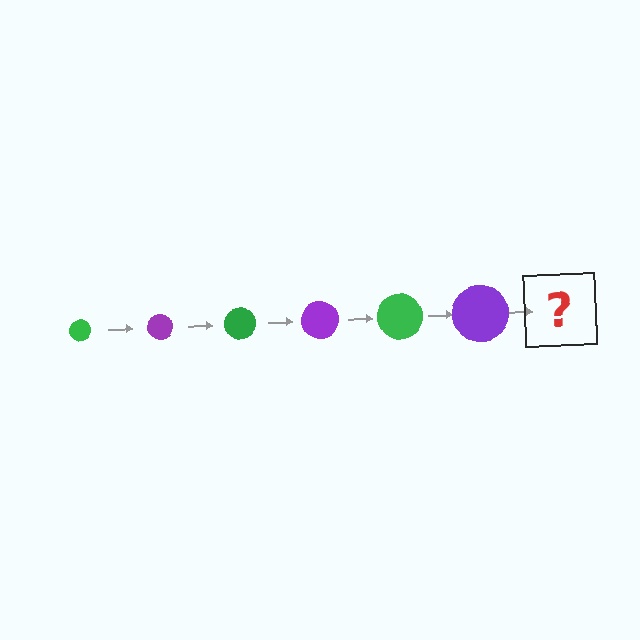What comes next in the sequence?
The next element should be a green circle, larger than the previous one.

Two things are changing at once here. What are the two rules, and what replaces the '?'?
The two rules are that the circle grows larger each step and the color cycles through green and purple. The '?' should be a green circle, larger than the previous one.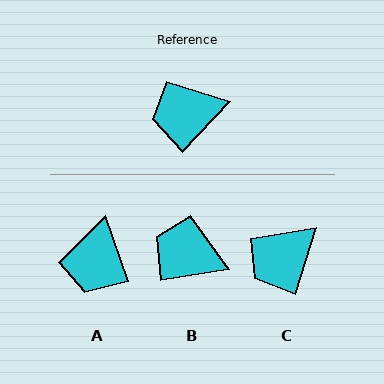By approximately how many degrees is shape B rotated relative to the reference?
Approximately 37 degrees clockwise.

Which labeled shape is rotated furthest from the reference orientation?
A, about 62 degrees away.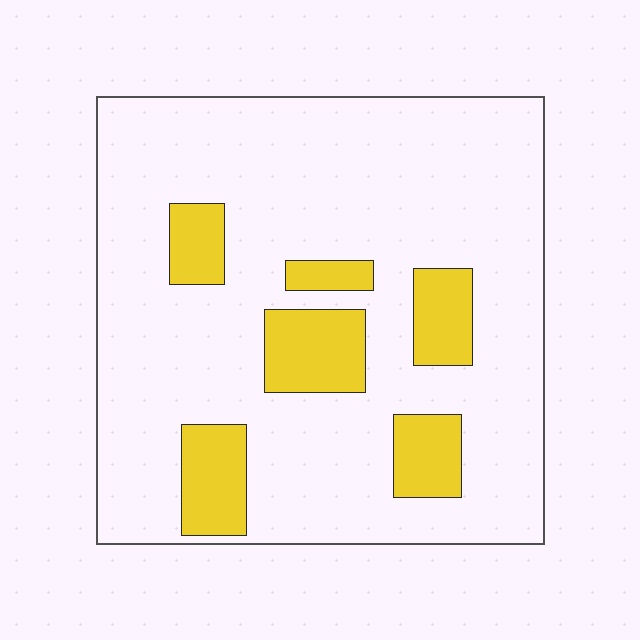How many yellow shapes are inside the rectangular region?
6.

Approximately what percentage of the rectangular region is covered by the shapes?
Approximately 15%.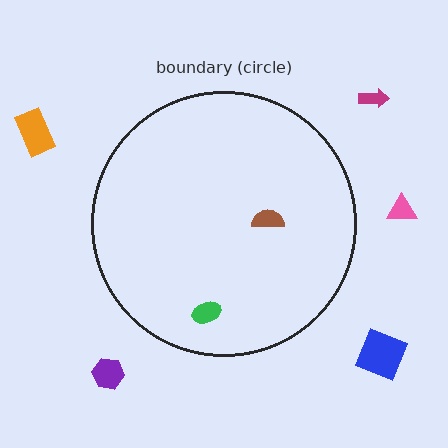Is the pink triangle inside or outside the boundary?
Outside.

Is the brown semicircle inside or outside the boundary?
Inside.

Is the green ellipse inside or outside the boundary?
Inside.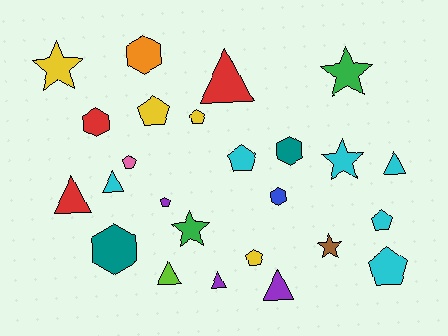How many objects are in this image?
There are 25 objects.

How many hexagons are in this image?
There are 5 hexagons.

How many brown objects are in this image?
There is 1 brown object.